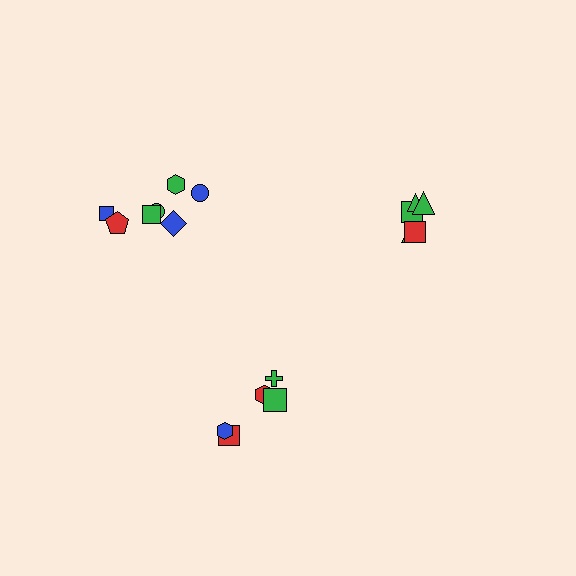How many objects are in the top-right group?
There are 5 objects.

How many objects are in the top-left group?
There are 7 objects.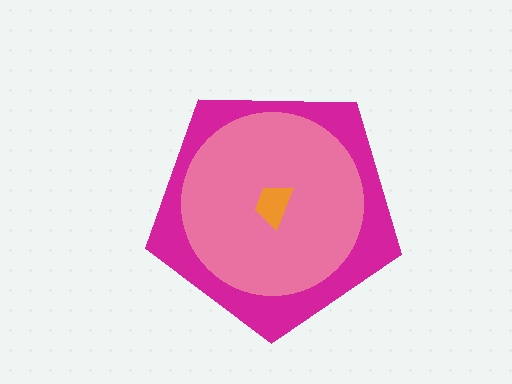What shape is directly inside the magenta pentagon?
The pink circle.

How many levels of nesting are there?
3.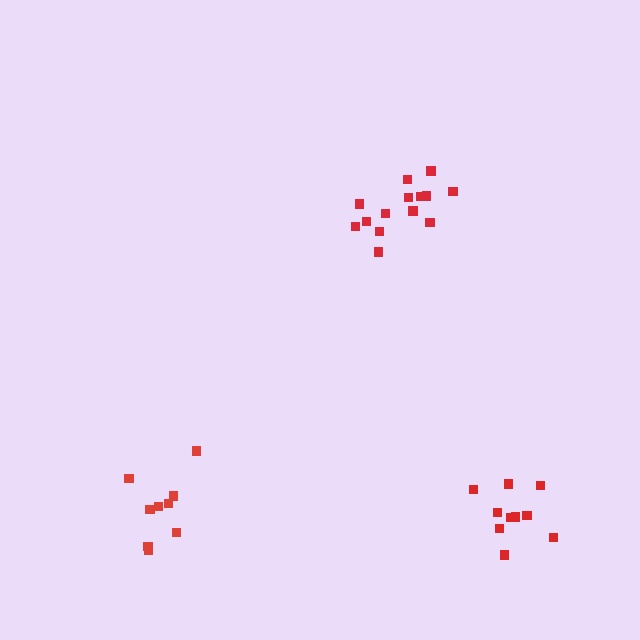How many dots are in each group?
Group 1: 10 dots, Group 2: 14 dots, Group 3: 9 dots (33 total).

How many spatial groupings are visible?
There are 3 spatial groupings.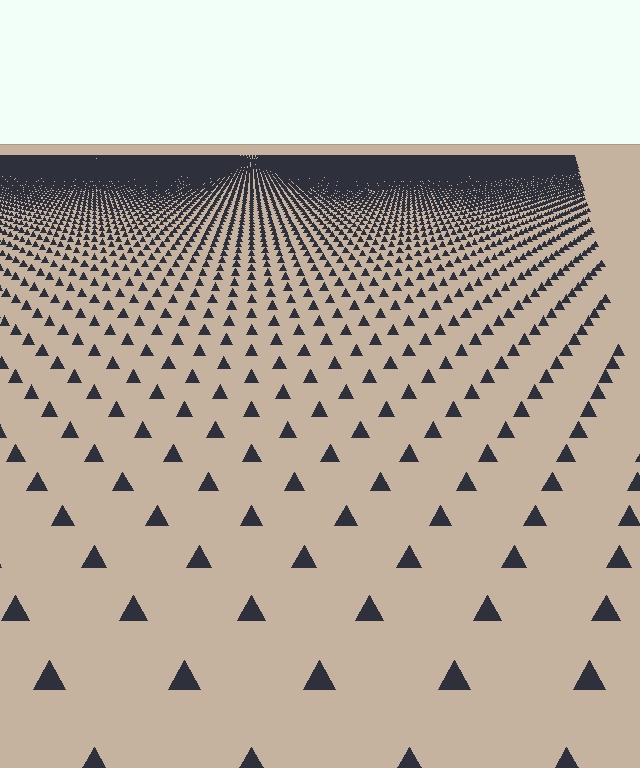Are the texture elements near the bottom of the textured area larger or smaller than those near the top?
Larger. Near the bottom, elements are closer to the viewer and appear at a bigger on-screen size.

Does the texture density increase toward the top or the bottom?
Density increases toward the top.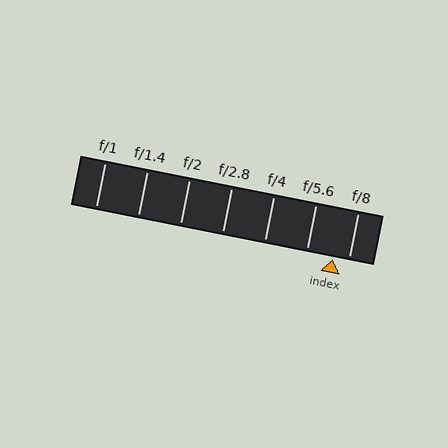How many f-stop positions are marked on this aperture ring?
There are 7 f-stop positions marked.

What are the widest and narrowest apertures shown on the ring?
The widest aperture shown is f/1 and the narrowest is f/8.